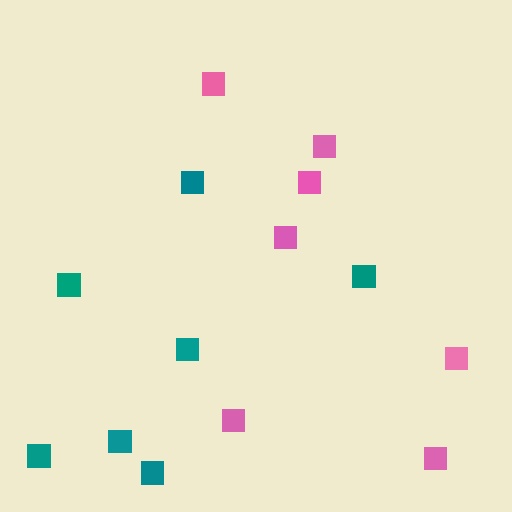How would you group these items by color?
There are 2 groups: one group of teal squares (7) and one group of pink squares (7).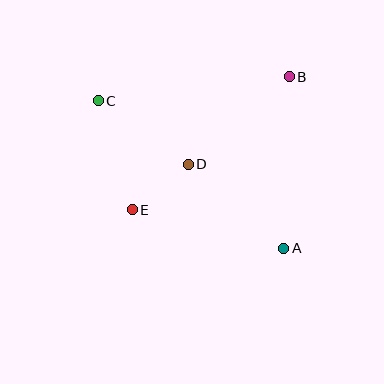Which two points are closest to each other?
Points D and E are closest to each other.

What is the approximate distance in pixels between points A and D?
The distance between A and D is approximately 127 pixels.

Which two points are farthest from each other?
Points A and C are farthest from each other.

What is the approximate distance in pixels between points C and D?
The distance between C and D is approximately 110 pixels.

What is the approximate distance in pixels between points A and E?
The distance between A and E is approximately 156 pixels.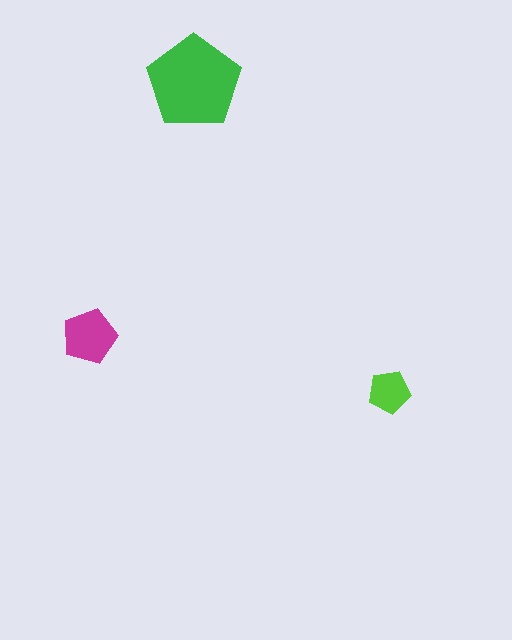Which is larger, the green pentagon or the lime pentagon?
The green one.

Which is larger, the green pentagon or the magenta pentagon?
The green one.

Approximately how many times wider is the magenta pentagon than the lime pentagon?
About 1.5 times wider.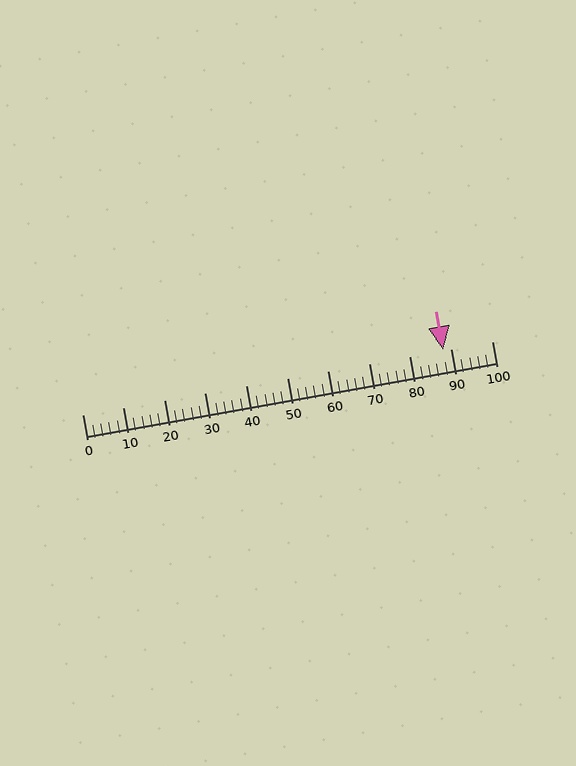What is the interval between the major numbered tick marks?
The major tick marks are spaced 10 units apart.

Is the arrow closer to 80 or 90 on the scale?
The arrow is closer to 90.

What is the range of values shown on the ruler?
The ruler shows values from 0 to 100.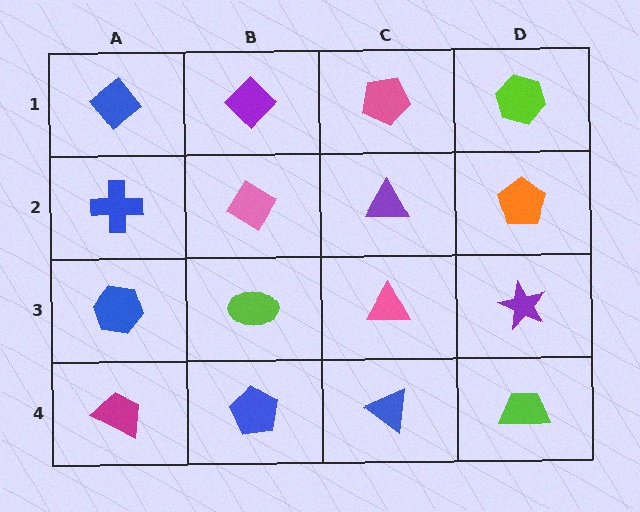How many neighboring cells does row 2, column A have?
3.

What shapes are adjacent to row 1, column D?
An orange pentagon (row 2, column D), a pink pentagon (row 1, column C).